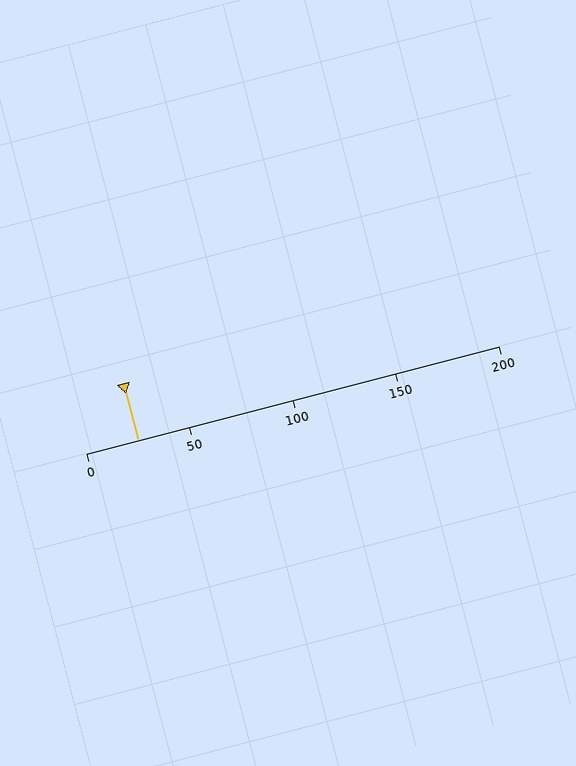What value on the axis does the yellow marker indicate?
The marker indicates approximately 25.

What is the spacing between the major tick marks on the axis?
The major ticks are spaced 50 apart.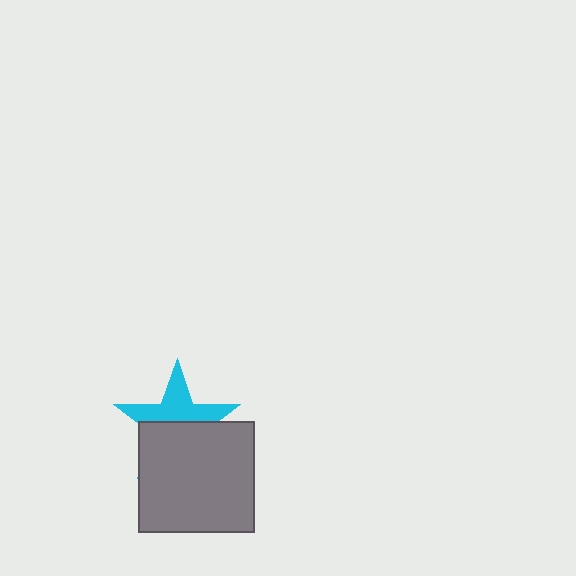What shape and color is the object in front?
The object in front is a gray rectangle.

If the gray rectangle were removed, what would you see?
You would see the complete cyan star.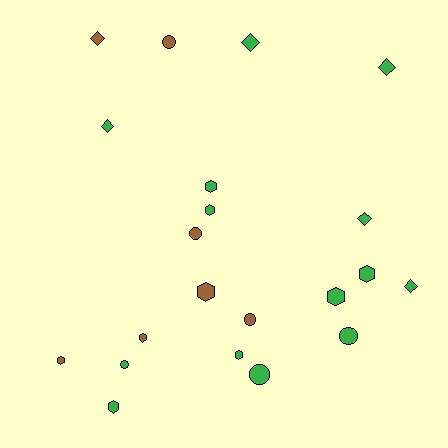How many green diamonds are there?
There are 5 green diamonds.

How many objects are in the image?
There are 21 objects.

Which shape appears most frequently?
Hexagon, with 9 objects.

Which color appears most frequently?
Green, with 14 objects.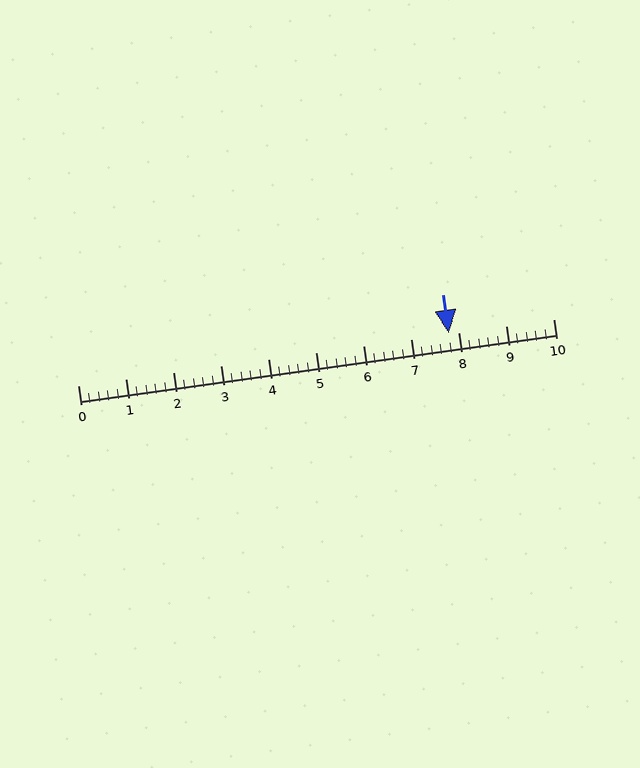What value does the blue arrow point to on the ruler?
The blue arrow points to approximately 7.8.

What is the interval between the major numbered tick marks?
The major tick marks are spaced 1 units apart.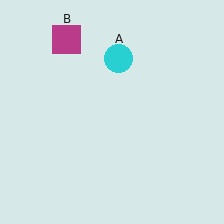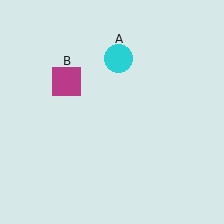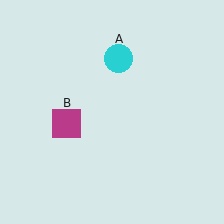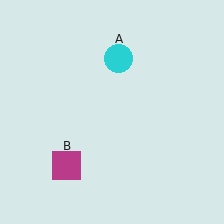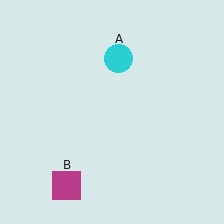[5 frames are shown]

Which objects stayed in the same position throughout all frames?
Cyan circle (object A) remained stationary.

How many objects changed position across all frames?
1 object changed position: magenta square (object B).